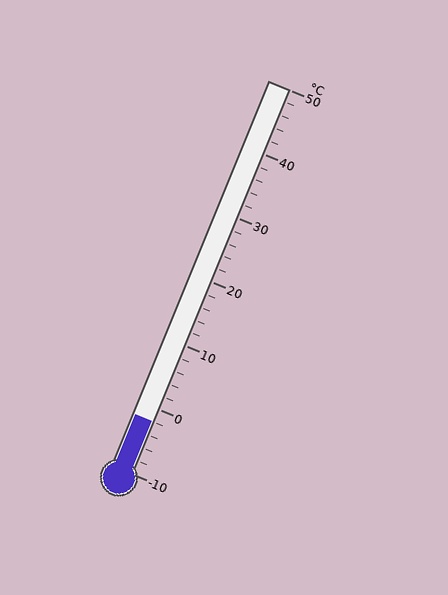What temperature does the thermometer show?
The thermometer shows approximately -2°C.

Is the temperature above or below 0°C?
The temperature is below 0°C.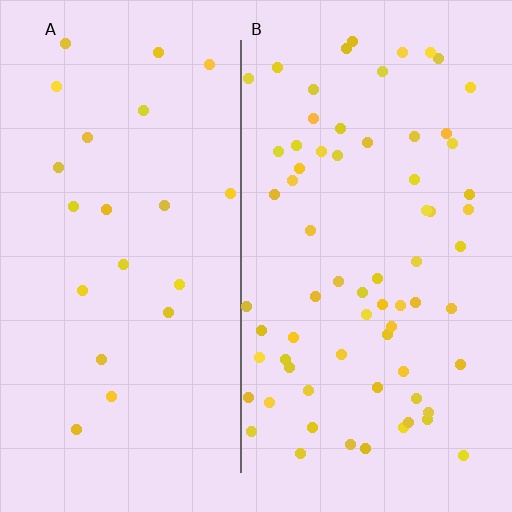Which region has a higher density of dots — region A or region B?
B (the right).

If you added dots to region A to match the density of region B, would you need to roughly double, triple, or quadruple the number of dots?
Approximately triple.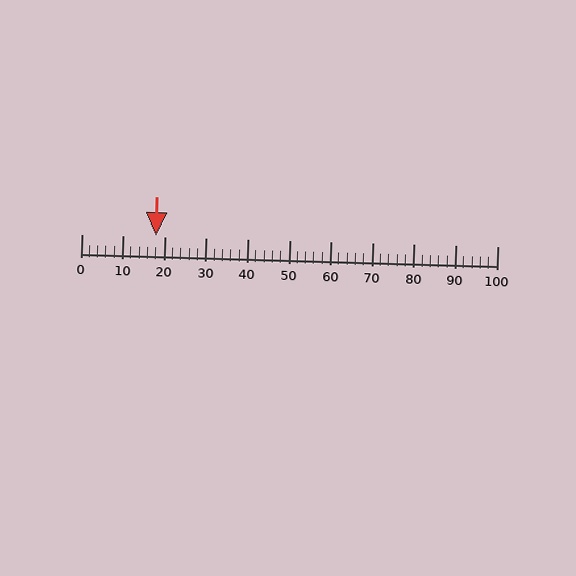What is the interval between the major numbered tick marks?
The major tick marks are spaced 10 units apart.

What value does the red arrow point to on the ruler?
The red arrow points to approximately 18.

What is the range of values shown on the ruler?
The ruler shows values from 0 to 100.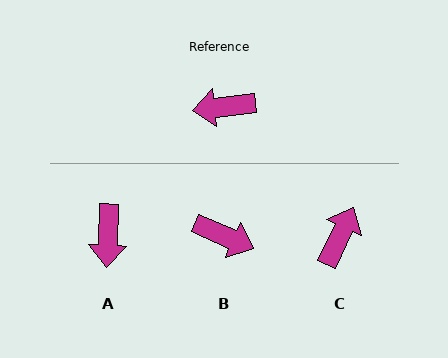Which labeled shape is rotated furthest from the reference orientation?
B, about 150 degrees away.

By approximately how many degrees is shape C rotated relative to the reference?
Approximately 122 degrees clockwise.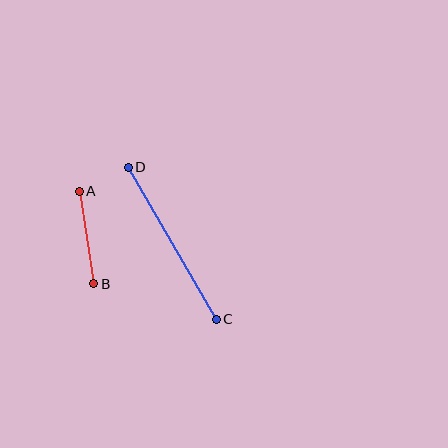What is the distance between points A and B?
The distance is approximately 94 pixels.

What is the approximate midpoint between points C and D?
The midpoint is at approximately (172, 243) pixels.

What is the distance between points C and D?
The distance is approximately 175 pixels.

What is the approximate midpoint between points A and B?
The midpoint is at approximately (86, 237) pixels.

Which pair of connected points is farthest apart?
Points C and D are farthest apart.